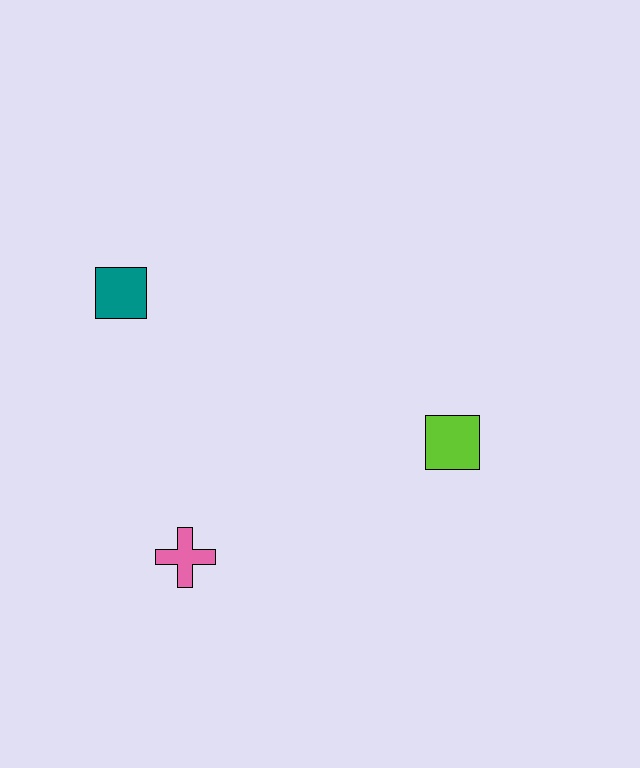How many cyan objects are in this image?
There are no cyan objects.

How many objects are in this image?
There are 3 objects.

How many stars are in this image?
There are no stars.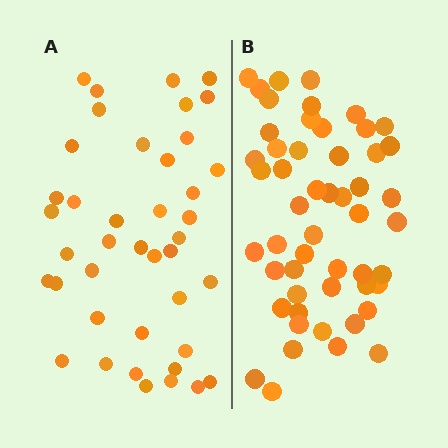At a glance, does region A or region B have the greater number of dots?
Region B (the right region) has more dots.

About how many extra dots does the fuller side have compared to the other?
Region B has roughly 12 or so more dots than region A.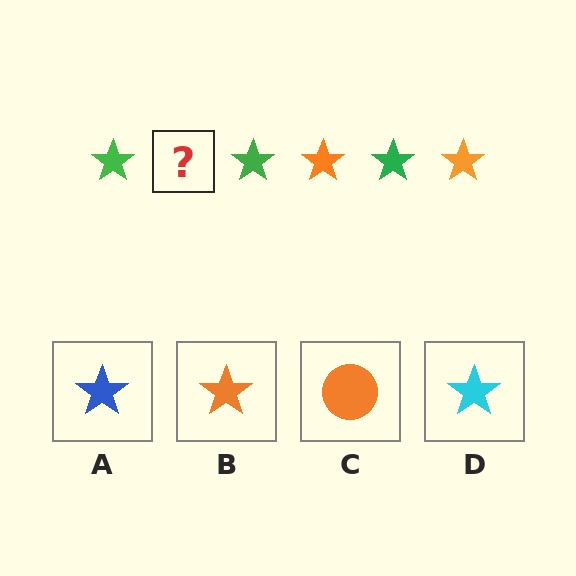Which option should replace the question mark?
Option B.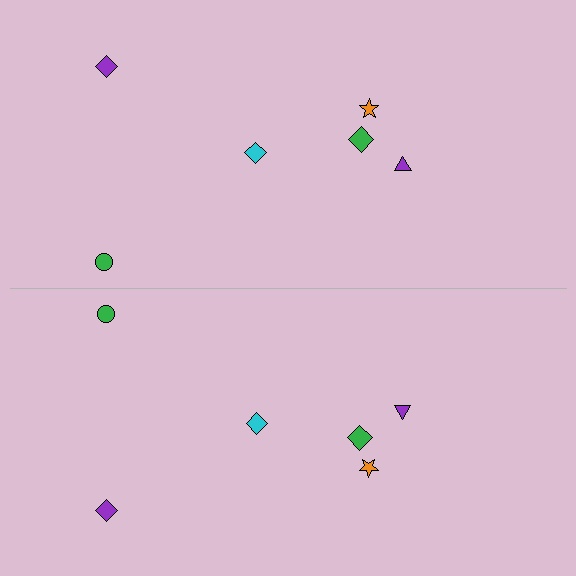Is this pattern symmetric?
Yes, this pattern has bilateral (reflection) symmetry.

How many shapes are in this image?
There are 12 shapes in this image.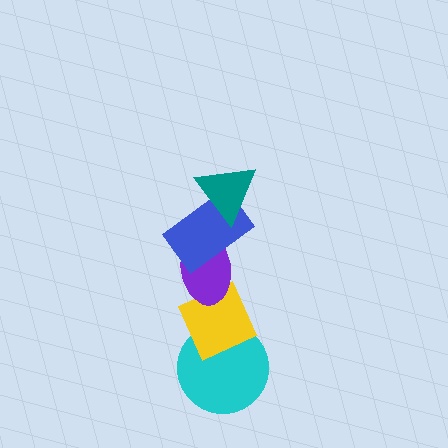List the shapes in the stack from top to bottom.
From top to bottom: the teal triangle, the blue rectangle, the purple ellipse, the yellow diamond, the cyan circle.